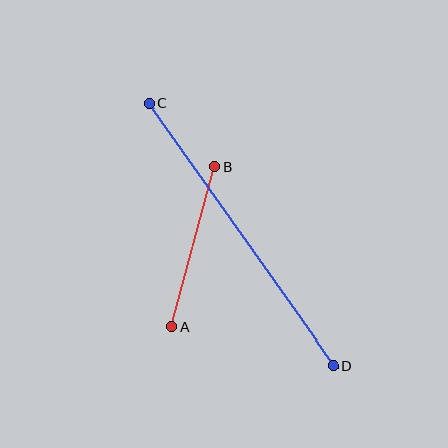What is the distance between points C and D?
The distance is approximately 321 pixels.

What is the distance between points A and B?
The distance is approximately 166 pixels.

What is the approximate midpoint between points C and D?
The midpoint is at approximately (241, 234) pixels.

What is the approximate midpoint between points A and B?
The midpoint is at approximately (193, 247) pixels.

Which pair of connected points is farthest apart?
Points C and D are farthest apart.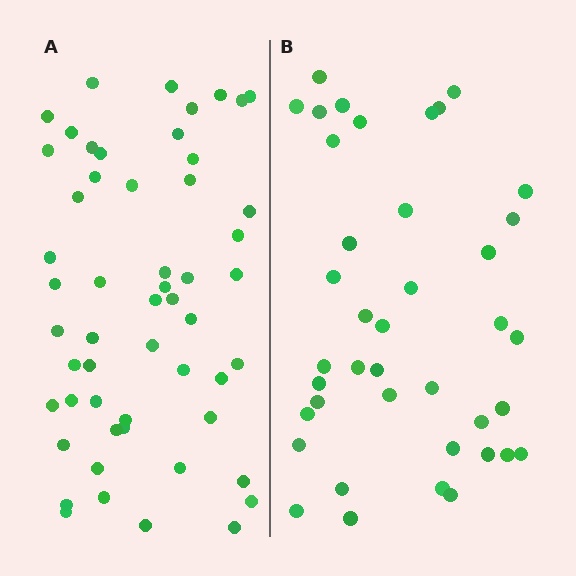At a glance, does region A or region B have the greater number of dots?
Region A (the left region) has more dots.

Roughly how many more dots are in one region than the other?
Region A has approximately 15 more dots than region B.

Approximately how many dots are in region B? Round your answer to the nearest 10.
About 40 dots.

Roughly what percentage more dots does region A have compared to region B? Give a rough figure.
About 35% more.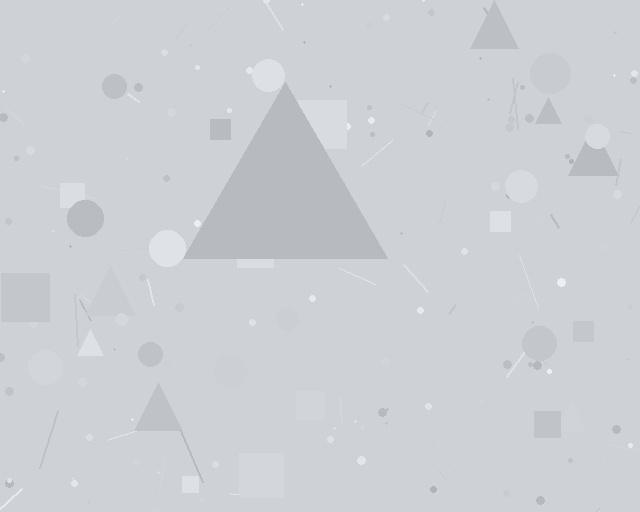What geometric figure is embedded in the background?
A triangle is embedded in the background.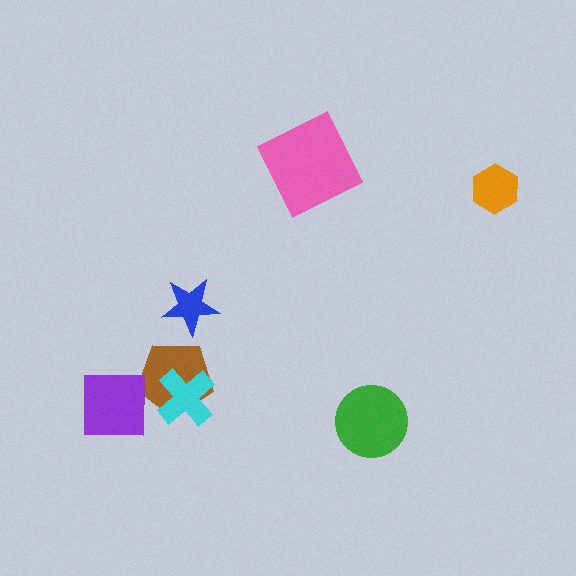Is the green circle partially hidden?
No, no other shape covers it.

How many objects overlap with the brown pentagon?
1 object overlaps with the brown pentagon.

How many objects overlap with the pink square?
0 objects overlap with the pink square.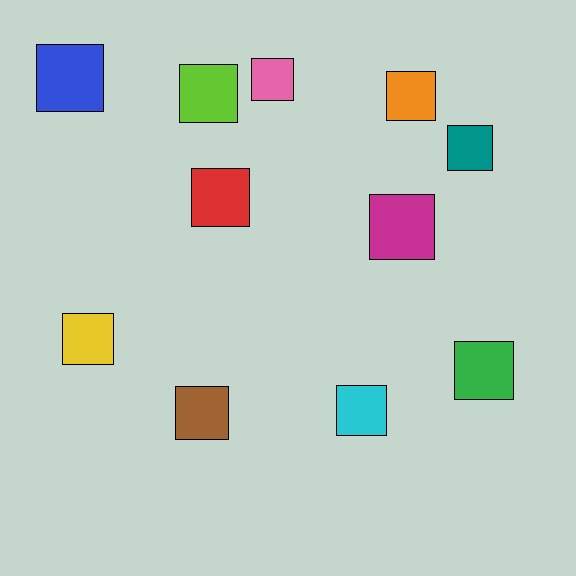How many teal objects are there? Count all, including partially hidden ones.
There is 1 teal object.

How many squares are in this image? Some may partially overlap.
There are 11 squares.